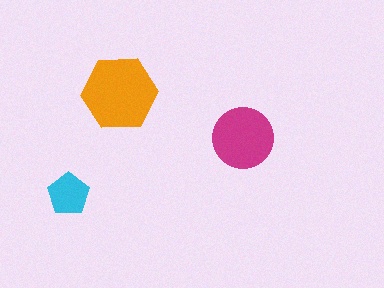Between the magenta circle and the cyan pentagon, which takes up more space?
The magenta circle.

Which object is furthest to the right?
The magenta circle is rightmost.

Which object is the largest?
The orange hexagon.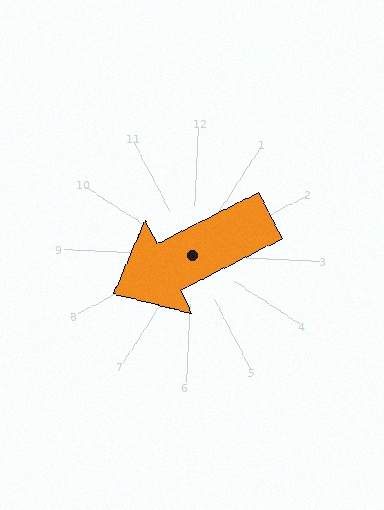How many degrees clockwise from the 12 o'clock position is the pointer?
Approximately 241 degrees.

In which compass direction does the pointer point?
Southwest.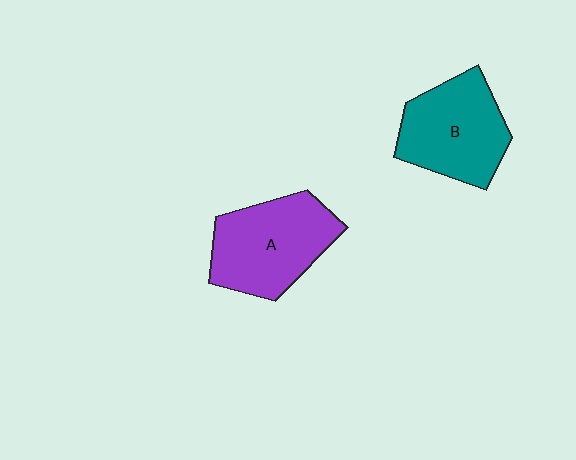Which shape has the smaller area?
Shape B (teal).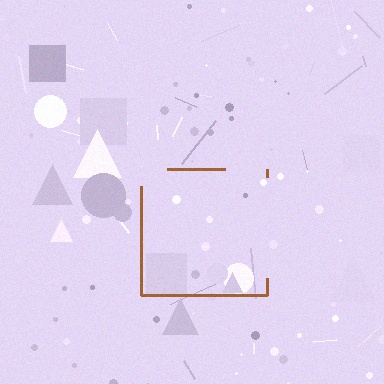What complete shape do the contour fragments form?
The contour fragments form a square.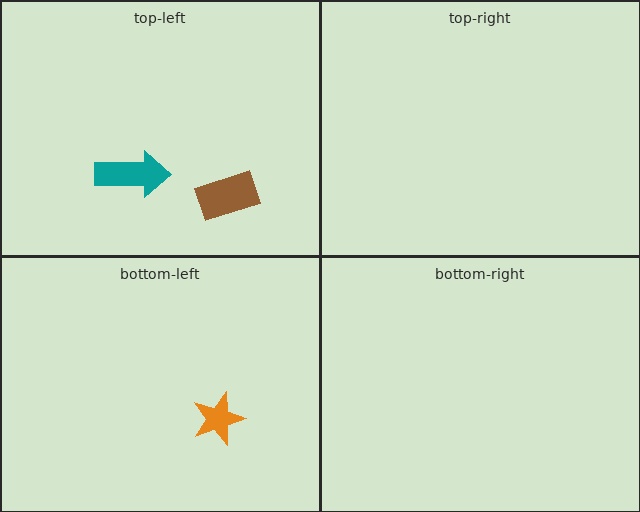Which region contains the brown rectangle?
The top-left region.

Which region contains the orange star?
The bottom-left region.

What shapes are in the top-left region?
The teal arrow, the brown rectangle.